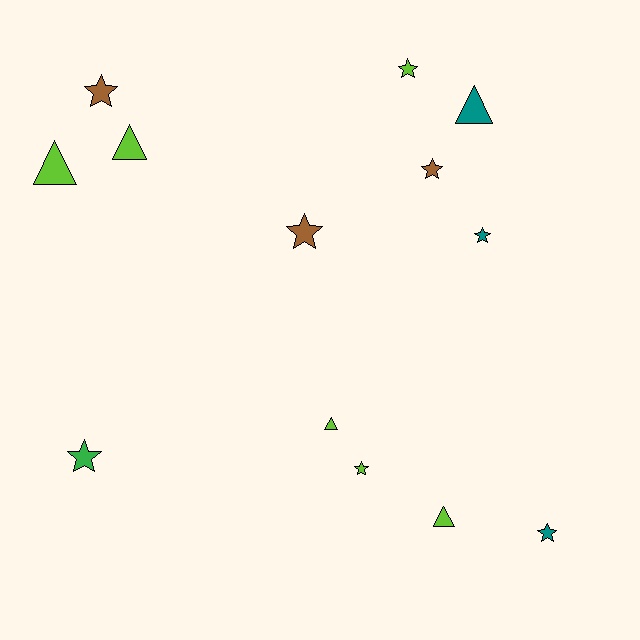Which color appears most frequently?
Lime, with 6 objects.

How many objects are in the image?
There are 13 objects.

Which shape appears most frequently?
Star, with 8 objects.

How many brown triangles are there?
There are no brown triangles.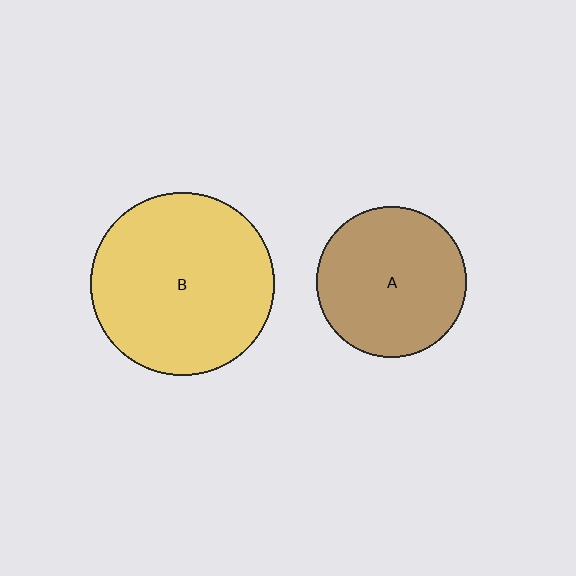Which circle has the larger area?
Circle B (yellow).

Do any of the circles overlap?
No, none of the circles overlap.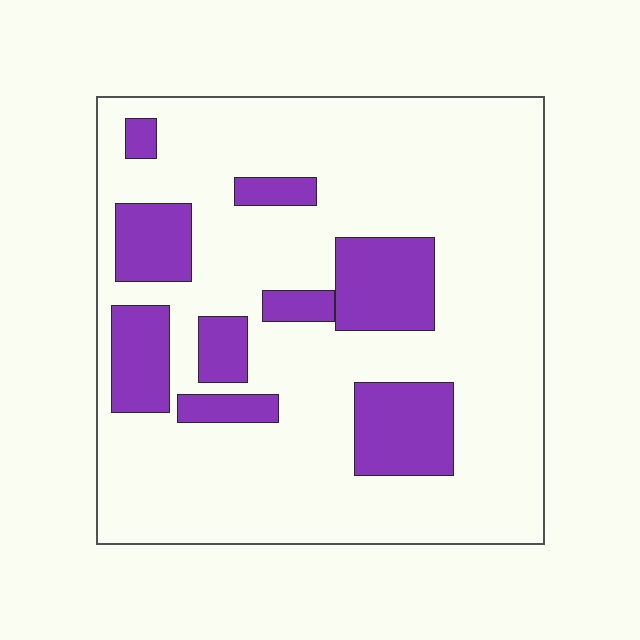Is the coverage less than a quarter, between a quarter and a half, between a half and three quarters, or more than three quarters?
Less than a quarter.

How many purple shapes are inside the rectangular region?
9.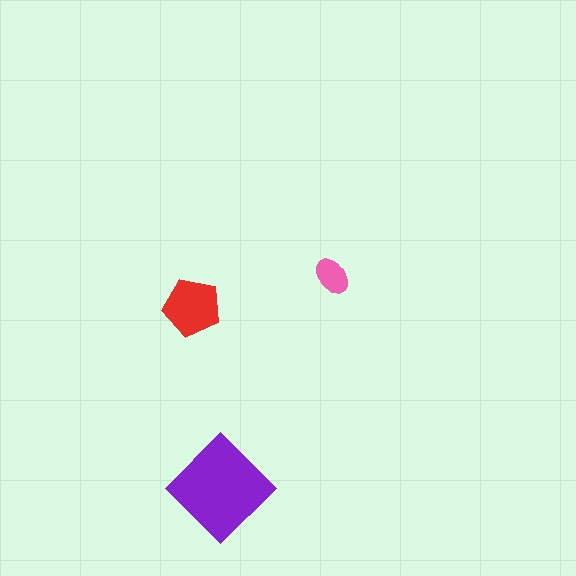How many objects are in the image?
There are 3 objects in the image.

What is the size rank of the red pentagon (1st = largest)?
2nd.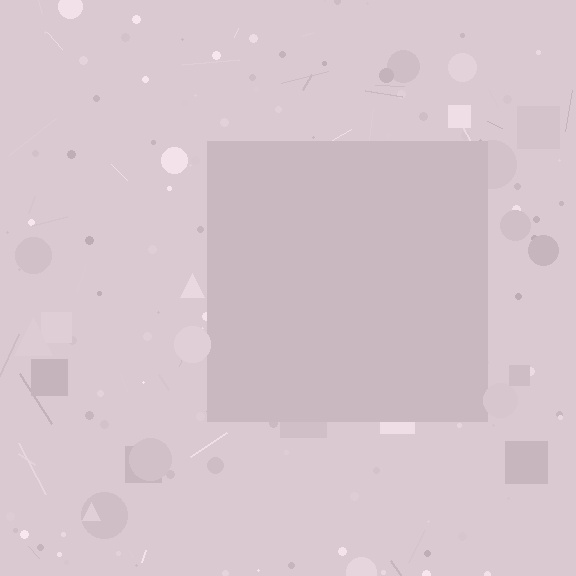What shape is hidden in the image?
A square is hidden in the image.